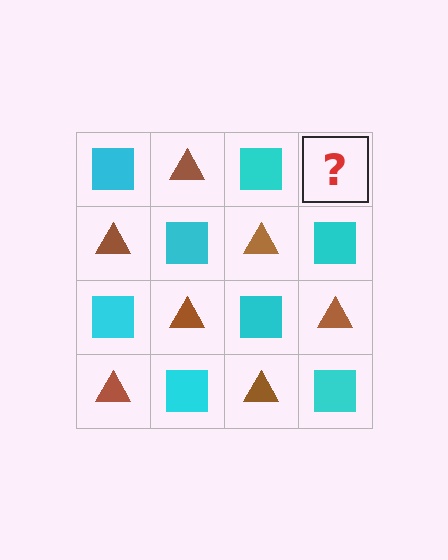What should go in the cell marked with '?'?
The missing cell should contain a brown triangle.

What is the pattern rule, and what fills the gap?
The rule is that it alternates cyan square and brown triangle in a checkerboard pattern. The gap should be filled with a brown triangle.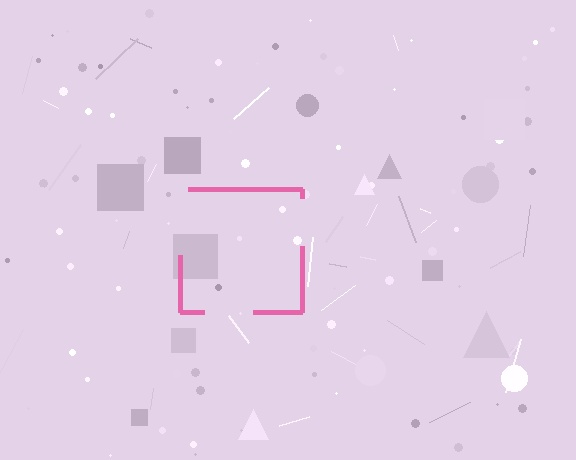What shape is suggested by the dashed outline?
The dashed outline suggests a square.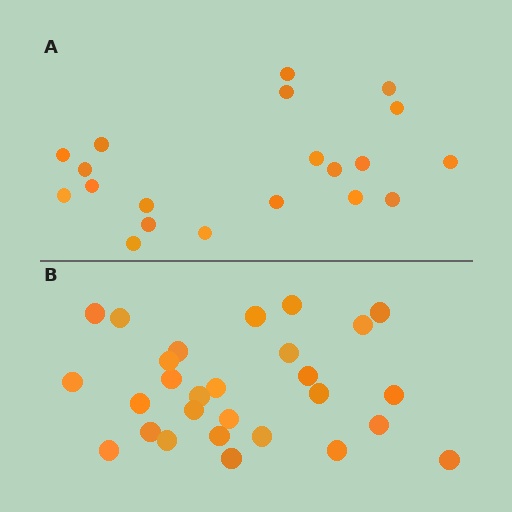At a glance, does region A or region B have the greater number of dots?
Region B (the bottom region) has more dots.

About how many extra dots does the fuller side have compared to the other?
Region B has roughly 8 or so more dots than region A.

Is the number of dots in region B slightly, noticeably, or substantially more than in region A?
Region B has noticeably more, but not dramatically so. The ratio is roughly 1.4 to 1.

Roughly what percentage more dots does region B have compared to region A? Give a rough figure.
About 40% more.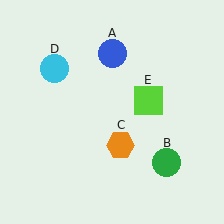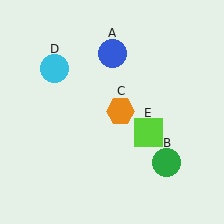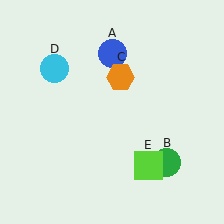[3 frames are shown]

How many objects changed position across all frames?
2 objects changed position: orange hexagon (object C), lime square (object E).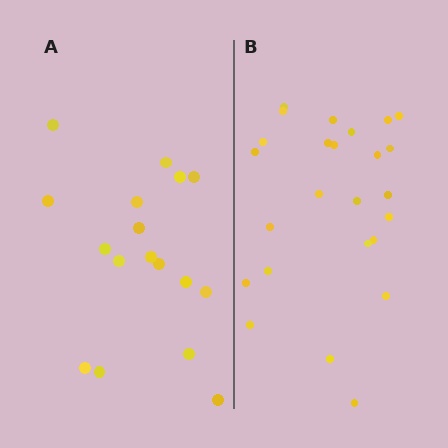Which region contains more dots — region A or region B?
Region B (the right region) has more dots.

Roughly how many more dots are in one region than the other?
Region B has roughly 8 or so more dots than region A.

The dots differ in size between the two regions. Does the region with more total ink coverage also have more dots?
No. Region A has more total ink coverage because its dots are larger, but region B actually contains more individual dots. Total area can be misleading — the number of items is what matters here.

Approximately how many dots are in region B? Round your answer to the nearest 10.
About 20 dots. (The exact count is 25, which rounds to 20.)